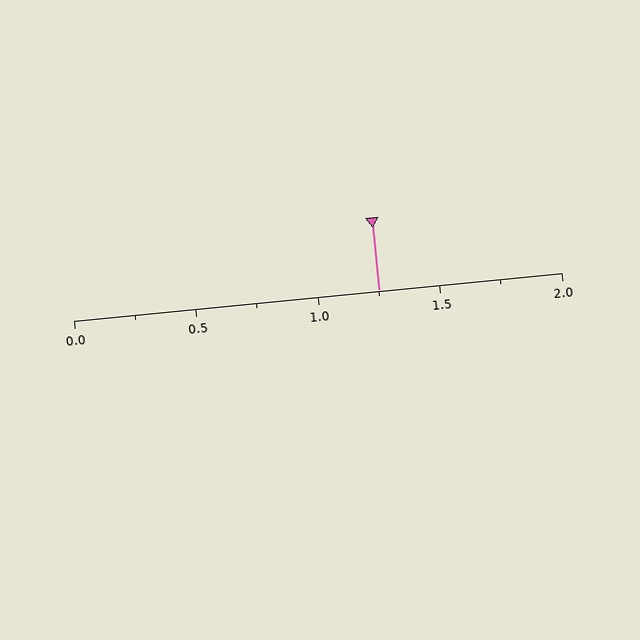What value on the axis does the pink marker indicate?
The marker indicates approximately 1.25.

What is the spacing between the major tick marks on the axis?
The major ticks are spaced 0.5 apart.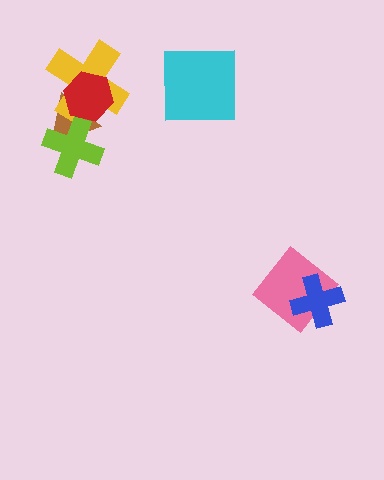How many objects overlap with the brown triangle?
3 objects overlap with the brown triangle.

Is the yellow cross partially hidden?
Yes, it is partially covered by another shape.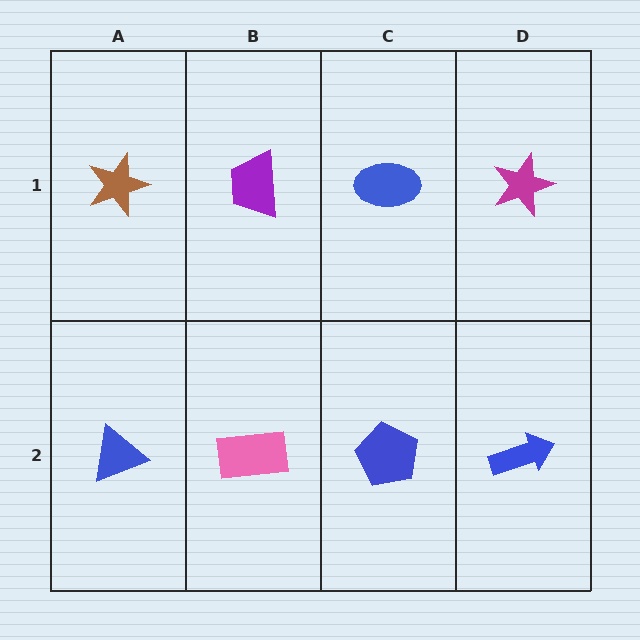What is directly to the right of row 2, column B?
A blue pentagon.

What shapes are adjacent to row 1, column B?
A pink rectangle (row 2, column B), a brown star (row 1, column A), a blue ellipse (row 1, column C).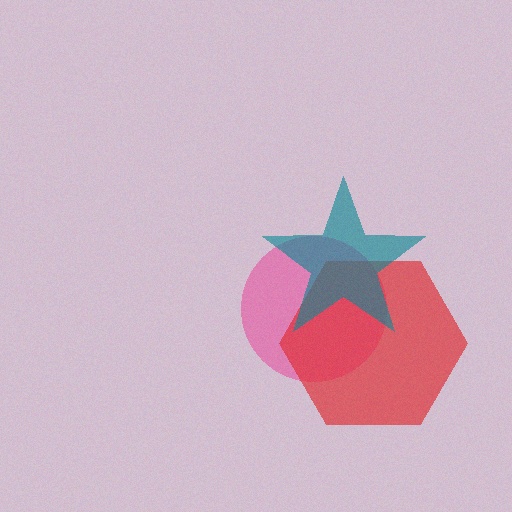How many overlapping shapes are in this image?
There are 3 overlapping shapes in the image.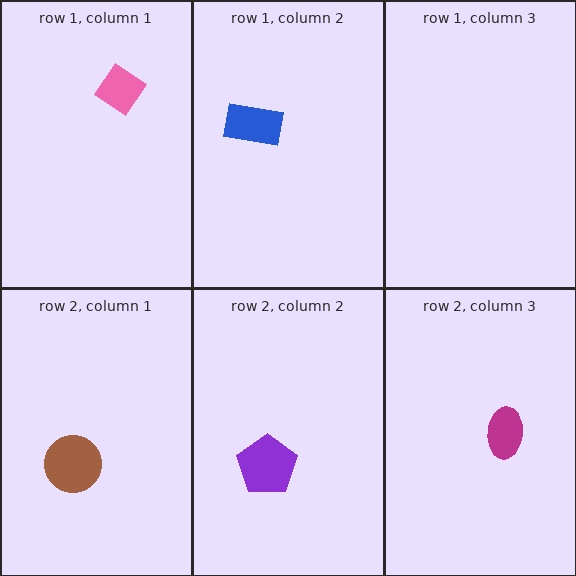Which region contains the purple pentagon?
The row 2, column 2 region.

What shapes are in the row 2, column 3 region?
The magenta ellipse.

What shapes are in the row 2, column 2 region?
The purple pentagon.